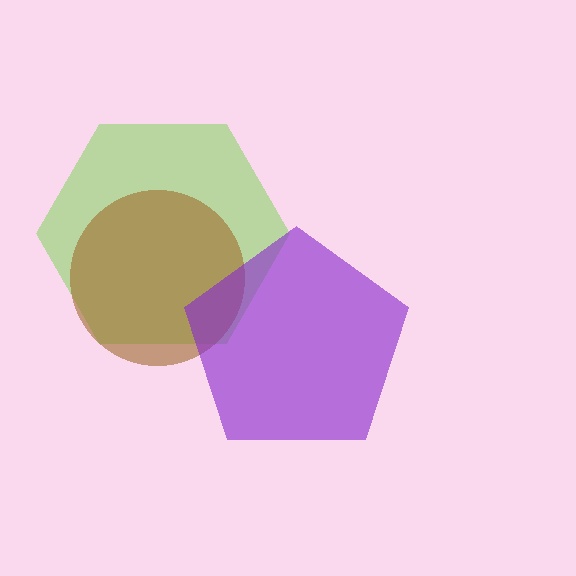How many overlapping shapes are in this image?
There are 3 overlapping shapes in the image.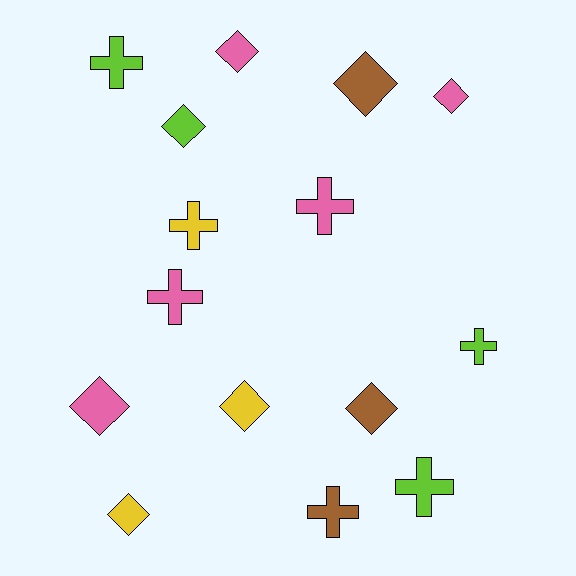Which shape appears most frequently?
Diamond, with 8 objects.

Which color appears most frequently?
Pink, with 5 objects.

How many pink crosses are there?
There are 2 pink crosses.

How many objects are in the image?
There are 15 objects.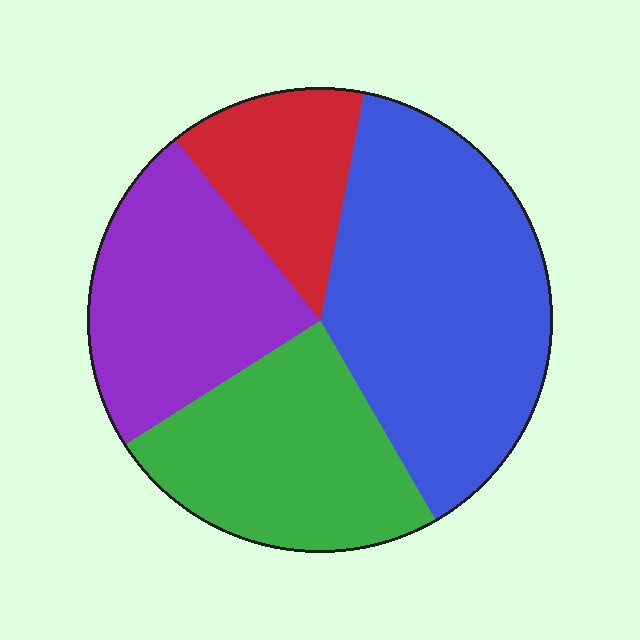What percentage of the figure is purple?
Purple covers roughly 25% of the figure.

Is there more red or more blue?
Blue.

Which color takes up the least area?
Red, at roughly 15%.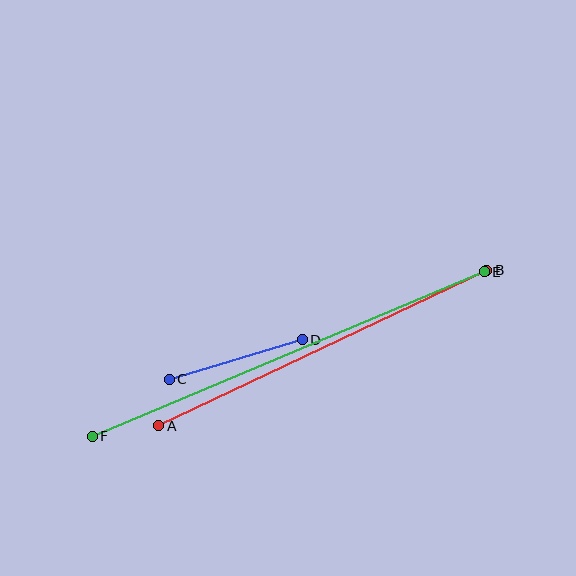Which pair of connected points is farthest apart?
Points E and F are farthest apart.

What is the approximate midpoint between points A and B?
The midpoint is at approximately (323, 348) pixels.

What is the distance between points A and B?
The distance is approximately 363 pixels.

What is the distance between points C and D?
The distance is approximately 138 pixels.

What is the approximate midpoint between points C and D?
The midpoint is at approximately (236, 359) pixels.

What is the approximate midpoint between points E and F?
The midpoint is at approximately (288, 354) pixels.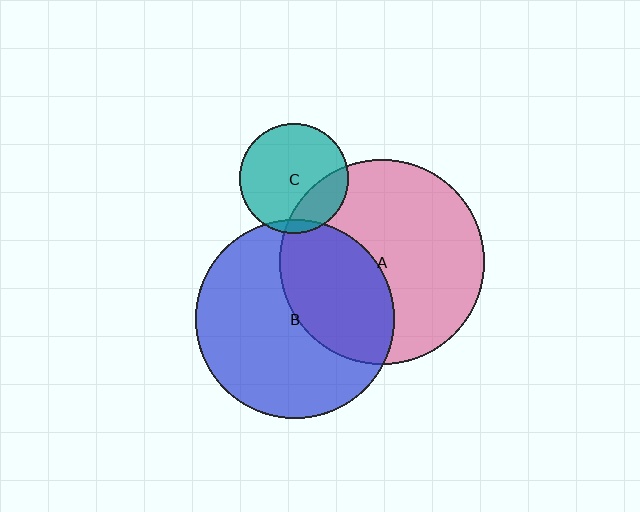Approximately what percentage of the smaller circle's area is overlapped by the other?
Approximately 25%.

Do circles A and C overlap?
Yes.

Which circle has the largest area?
Circle A (pink).